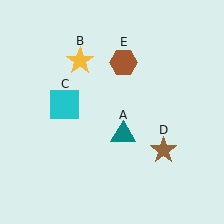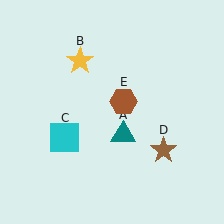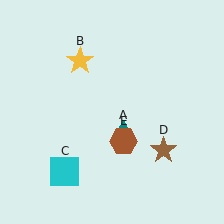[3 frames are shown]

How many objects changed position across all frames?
2 objects changed position: cyan square (object C), brown hexagon (object E).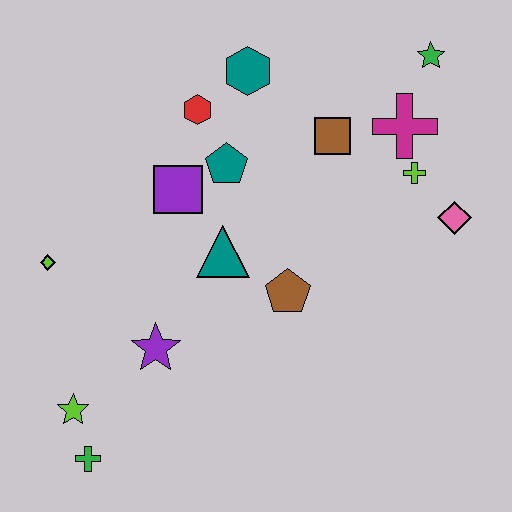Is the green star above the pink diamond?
Yes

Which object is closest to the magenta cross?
The lime cross is closest to the magenta cross.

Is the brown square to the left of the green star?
Yes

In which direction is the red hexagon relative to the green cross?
The red hexagon is above the green cross.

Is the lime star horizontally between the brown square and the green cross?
No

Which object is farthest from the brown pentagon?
The green star is farthest from the brown pentagon.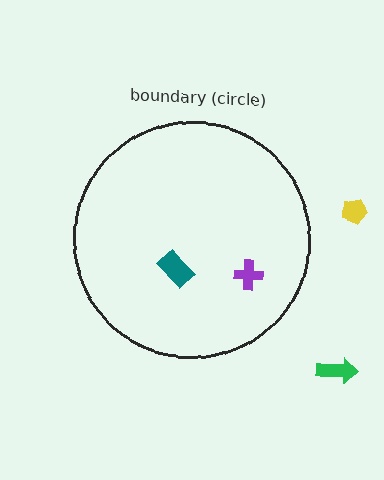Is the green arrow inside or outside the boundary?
Outside.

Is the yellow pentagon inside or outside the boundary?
Outside.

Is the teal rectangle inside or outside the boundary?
Inside.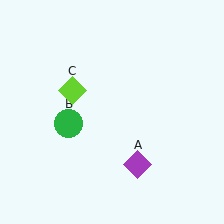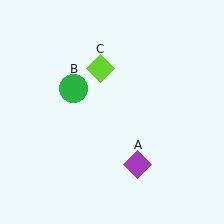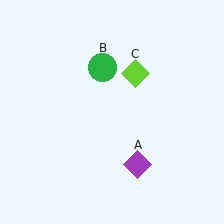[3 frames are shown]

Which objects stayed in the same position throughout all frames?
Purple diamond (object A) remained stationary.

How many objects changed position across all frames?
2 objects changed position: green circle (object B), lime diamond (object C).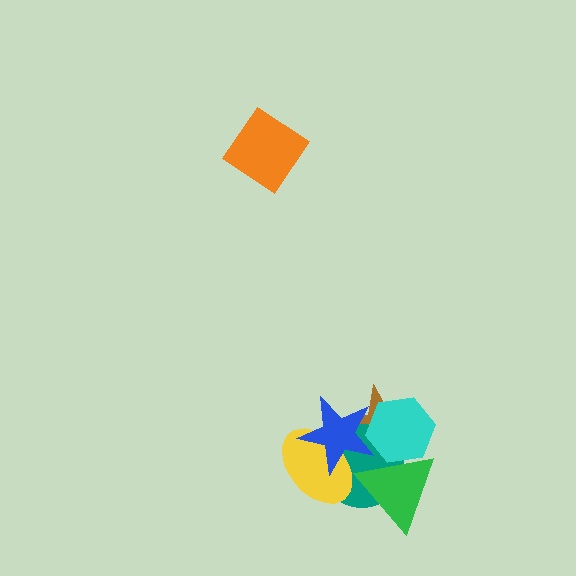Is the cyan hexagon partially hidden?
Yes, it is partially covered by another shape.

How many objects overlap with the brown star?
5 objects overlap with the brown star.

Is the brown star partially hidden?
Yes, it is partially covered by another shape.